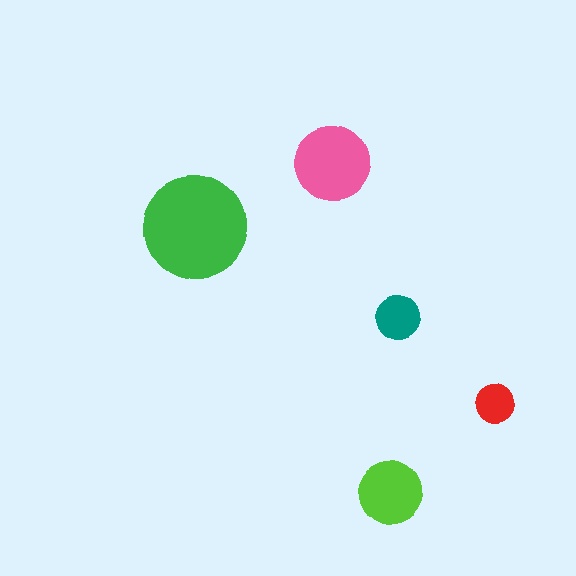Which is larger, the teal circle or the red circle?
The teal one.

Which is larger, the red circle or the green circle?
The green one.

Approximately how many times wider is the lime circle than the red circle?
About 1.5 times wider.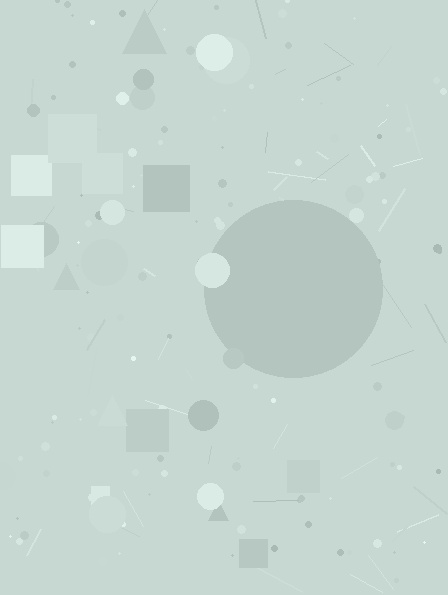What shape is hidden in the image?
A circle is hidden in the image.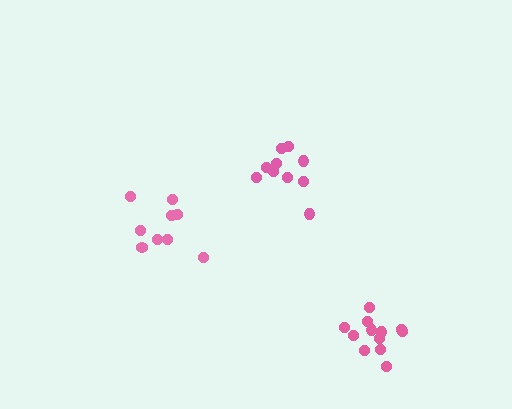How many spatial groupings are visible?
There are 3 spatial groupings.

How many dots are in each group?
Group 1: 12 dots, Group 2: 10 dots, Group 3: 9 dots (31 total).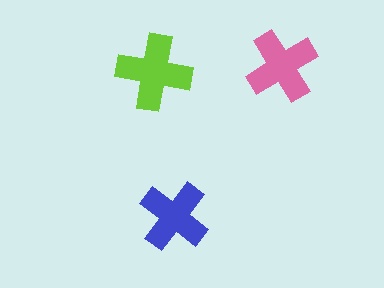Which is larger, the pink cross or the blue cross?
The pink one.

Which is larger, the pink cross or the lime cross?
The lime one.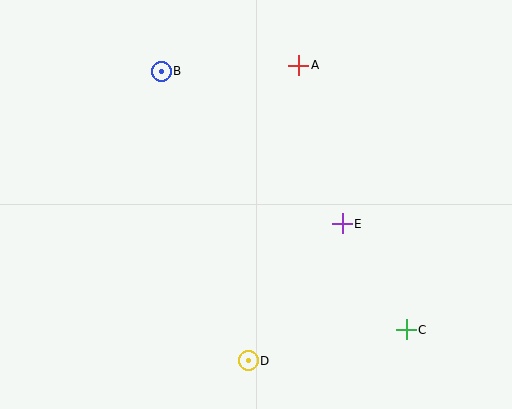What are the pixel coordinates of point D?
Point D is at (248, 361).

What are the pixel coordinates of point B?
Point B is at (161, 71).